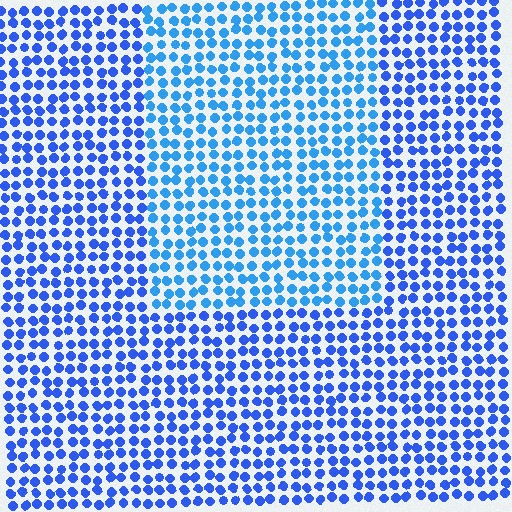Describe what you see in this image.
The image is filled with small blue elements in a uniform arrangement. A rectangle-shaped region is visible where the elements are tinted to a slightly different hue, forming a subtle color boundary.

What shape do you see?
I see a rectangle.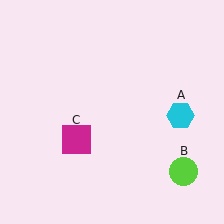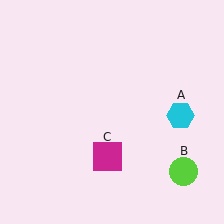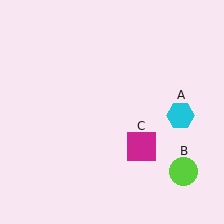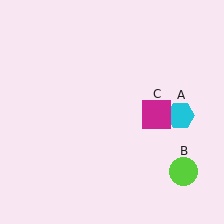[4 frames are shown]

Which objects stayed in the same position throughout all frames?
Cyan hexagon (object A) and lime circle (object B) remained stationary.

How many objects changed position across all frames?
1 object changed position: magenta square (object C).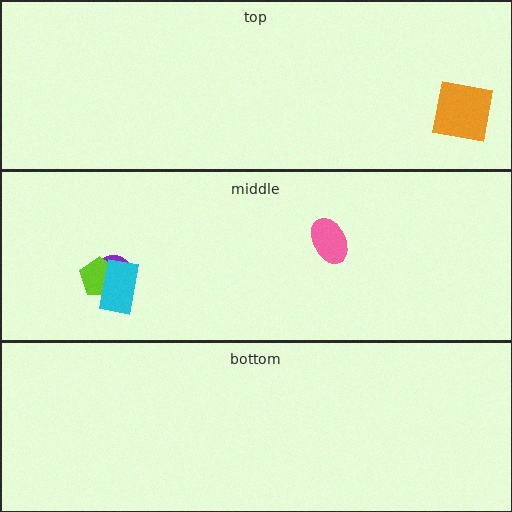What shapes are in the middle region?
The purple circle, the lime pentagon, the cyan rectangle, the pink ellipse.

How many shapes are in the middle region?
4.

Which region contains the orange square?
The top region.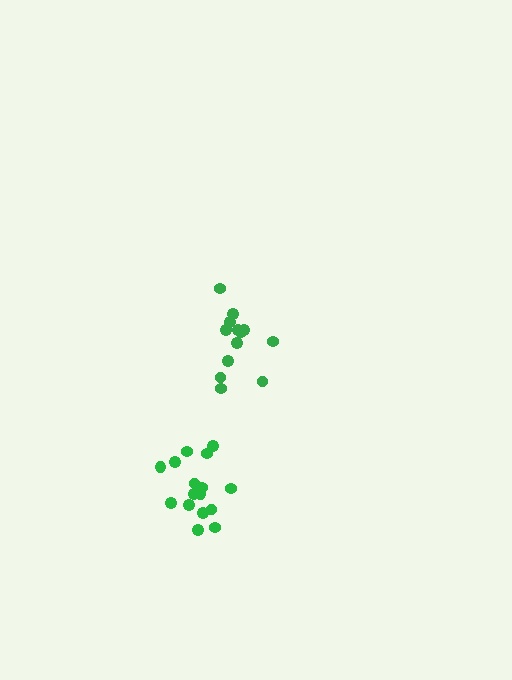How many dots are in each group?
Group 1: 13 dots, Group 2: 17 dots (30 total).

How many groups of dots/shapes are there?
There are 2 groups.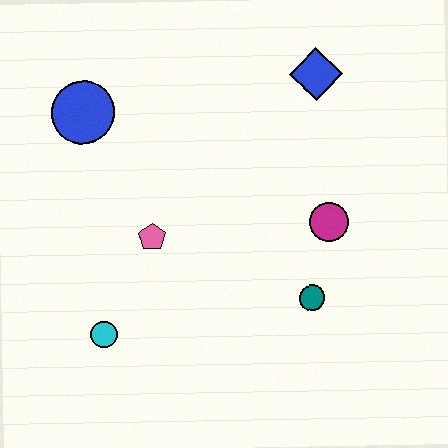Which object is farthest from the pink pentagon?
The blue diamond is farthest from the pink pentagon.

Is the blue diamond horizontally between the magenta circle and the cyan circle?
Yes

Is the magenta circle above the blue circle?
No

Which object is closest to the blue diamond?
The magenta circle is closest to the blue diamond.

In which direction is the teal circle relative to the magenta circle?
The teal circle is below the magenta circle.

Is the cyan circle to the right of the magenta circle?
No